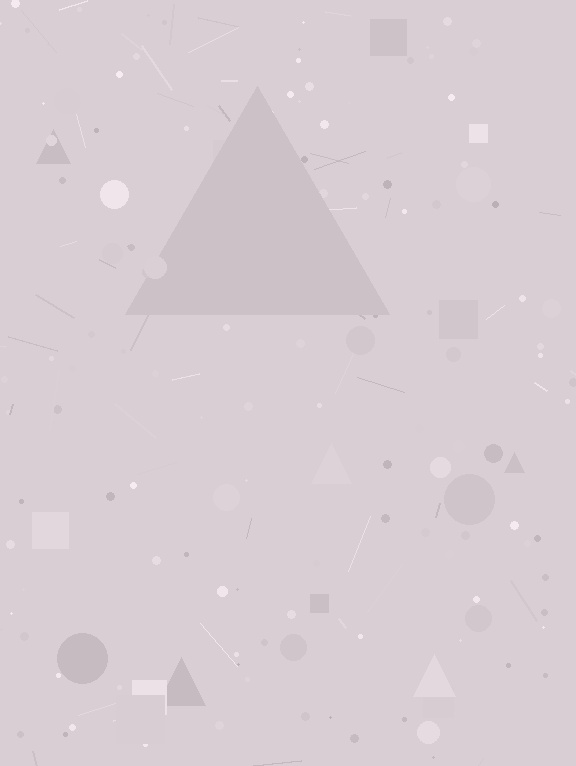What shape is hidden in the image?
A triangle is hidden in the image.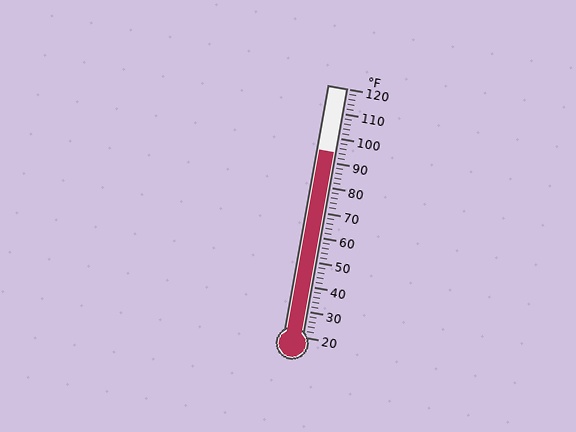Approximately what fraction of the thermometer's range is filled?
The thermometer is filled to approximately 75% of its range.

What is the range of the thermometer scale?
The thermometer scale ranges from 20°F to 120°F.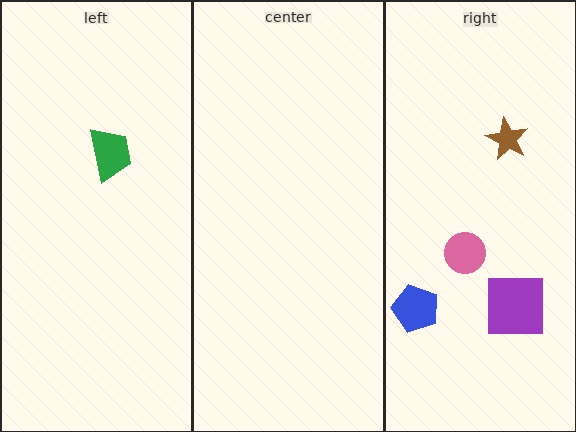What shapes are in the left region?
The green trapezoid.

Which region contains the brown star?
The right region.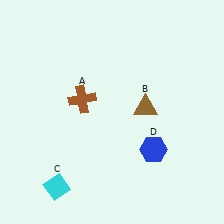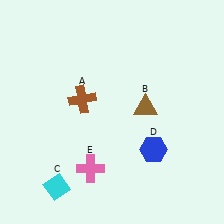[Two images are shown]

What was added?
A pink cross (E) was added in Image 2.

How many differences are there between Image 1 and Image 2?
There is 1 difference between the two images.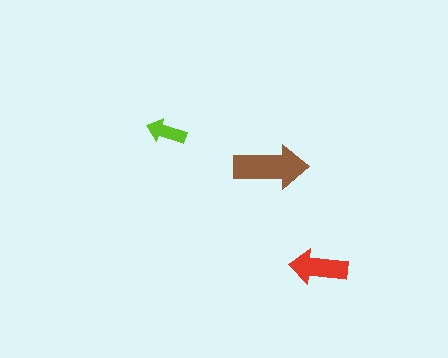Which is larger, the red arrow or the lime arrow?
The red one.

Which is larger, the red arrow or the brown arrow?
The brown one.